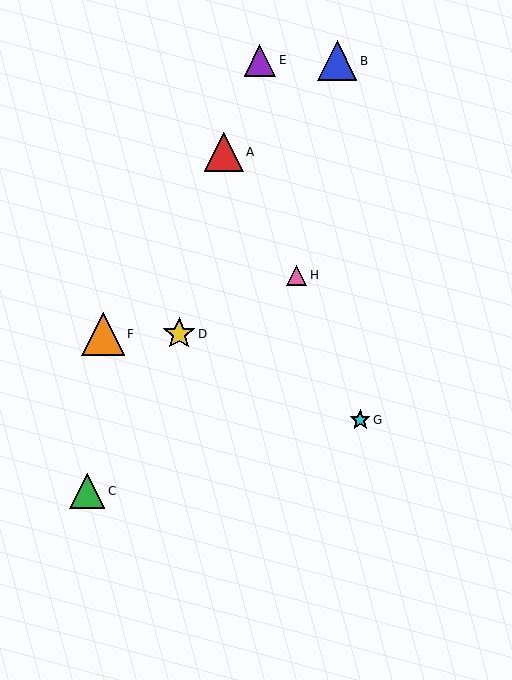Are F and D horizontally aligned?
Yes, both are at y≈334.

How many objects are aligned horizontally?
2 objects (D, F) are aligned horizontally.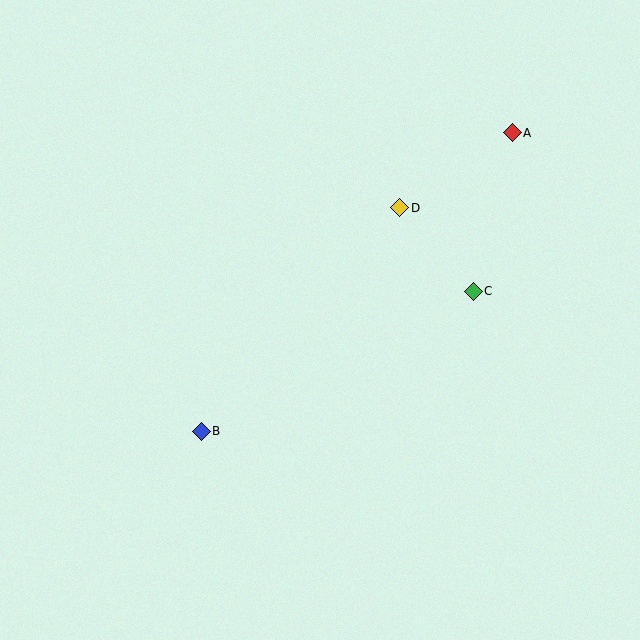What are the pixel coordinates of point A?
Point A is at (512, 133).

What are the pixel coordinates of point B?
Point B is at (201, 431).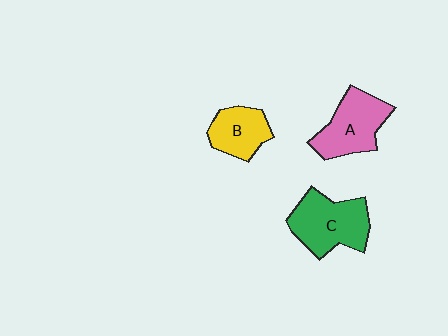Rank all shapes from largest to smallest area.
From largest to smallest: C (green), A (pink), B (yellow).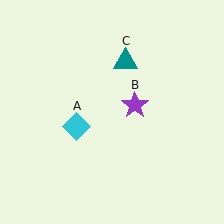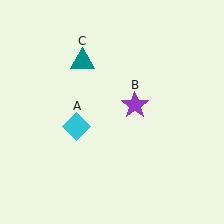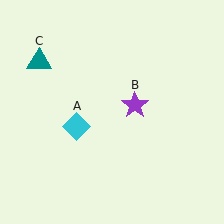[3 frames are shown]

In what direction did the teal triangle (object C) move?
The teal triangle (object C) moved left.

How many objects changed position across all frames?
1 object changed position: teal triangle (object C).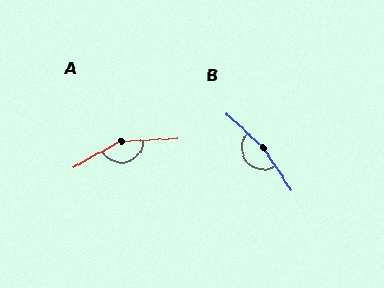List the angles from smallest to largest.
A (154°), B (166°).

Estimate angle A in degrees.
Approximately 154 degrees.